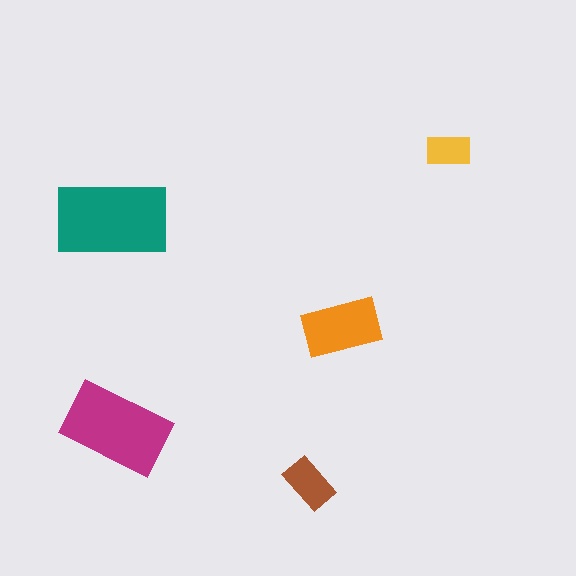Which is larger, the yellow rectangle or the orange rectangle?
The orange one.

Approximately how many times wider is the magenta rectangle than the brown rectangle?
About 2 times wider.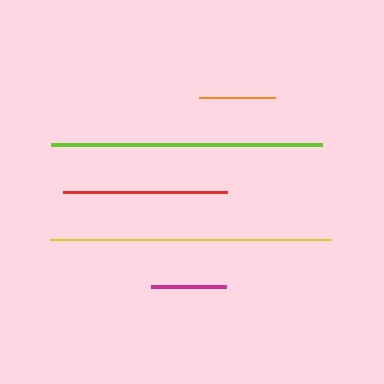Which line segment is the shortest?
The magenta line is the shortest at approximately 75 pixels.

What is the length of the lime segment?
The lime segment is approximately 271 pixels long.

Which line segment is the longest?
The yellow line is the longest at approximately 281 pixels.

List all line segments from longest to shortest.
From longest to shortest: yellow, lime, red, orange, magenta.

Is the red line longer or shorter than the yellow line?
The yellow line is longer than the red line.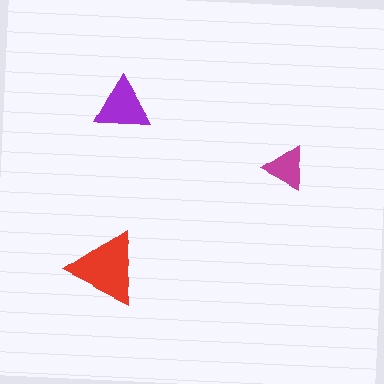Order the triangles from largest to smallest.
the red one, the purple one, the magenta one.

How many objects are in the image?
There are 3 objects in the image.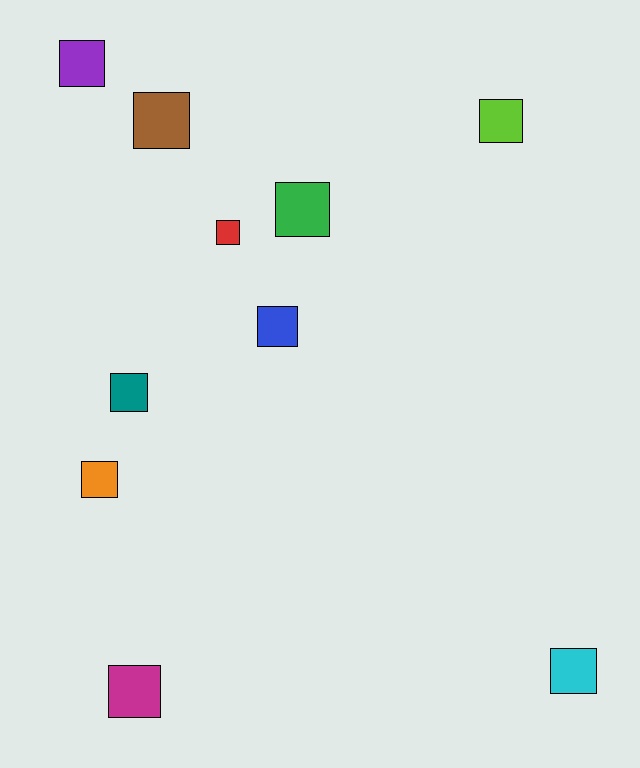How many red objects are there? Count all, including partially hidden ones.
There is 1 red object.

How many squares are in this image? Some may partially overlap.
There are 10 squares.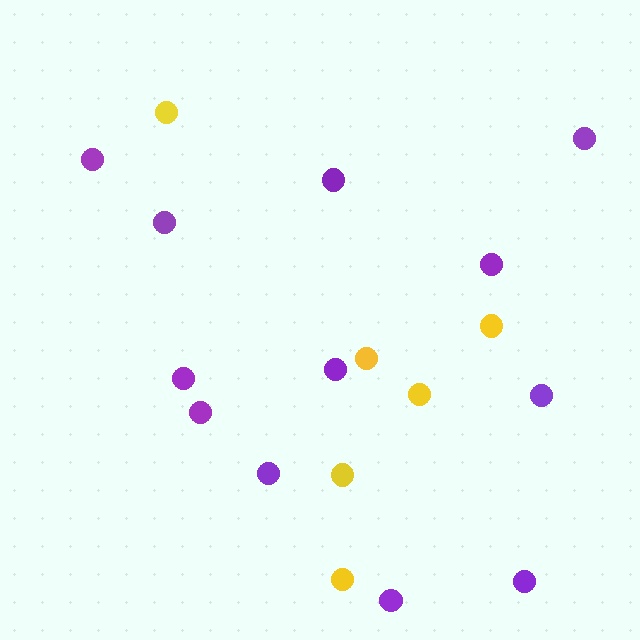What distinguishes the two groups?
There are 2 groups: one group of purple circles (12) and one group of yellow circles (6).